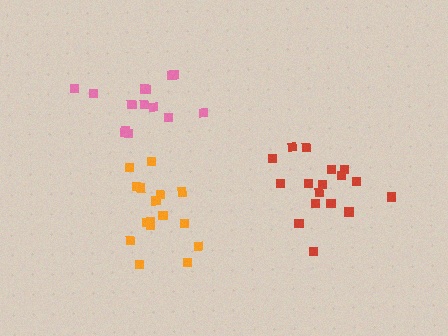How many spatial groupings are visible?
There are 3 spatial groupings.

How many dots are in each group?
Group 1: 17 dots, Group 2: 17 dots, Group 3: 14 dots (48 total).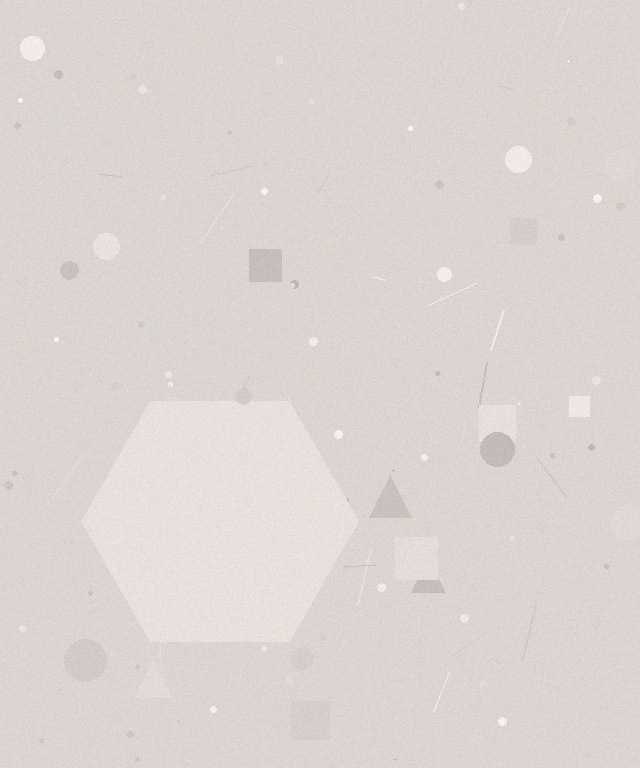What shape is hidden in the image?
A hexagon is hidden in the image.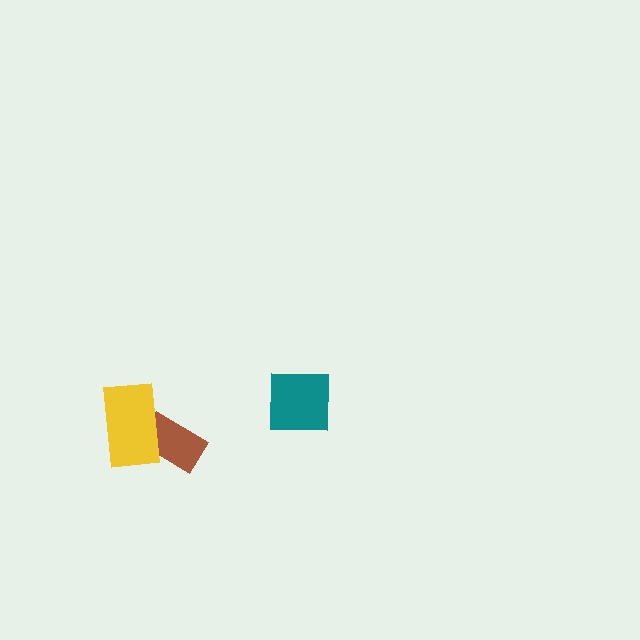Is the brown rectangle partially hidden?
Yes, it is partially covered by another shape.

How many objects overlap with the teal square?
0 objects overlap with the teal square.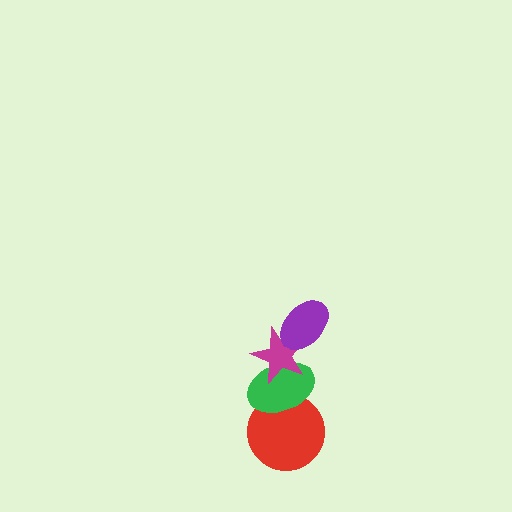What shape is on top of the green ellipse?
The magenta star is on top of the green ellipse.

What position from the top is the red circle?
The red circle is 4th from the top.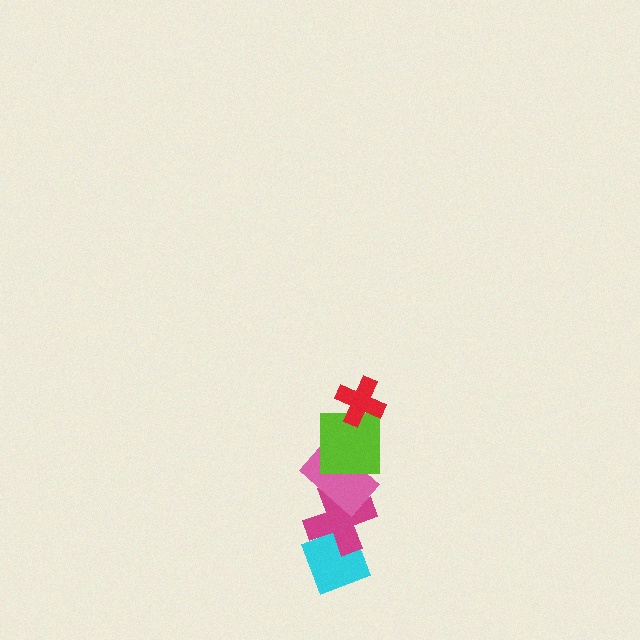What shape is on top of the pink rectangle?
The lime square is on top of the pink rectangle.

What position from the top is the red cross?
The red cross is 1st from the top.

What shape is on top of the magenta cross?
The pink rectangle is on top of the magenta cross.